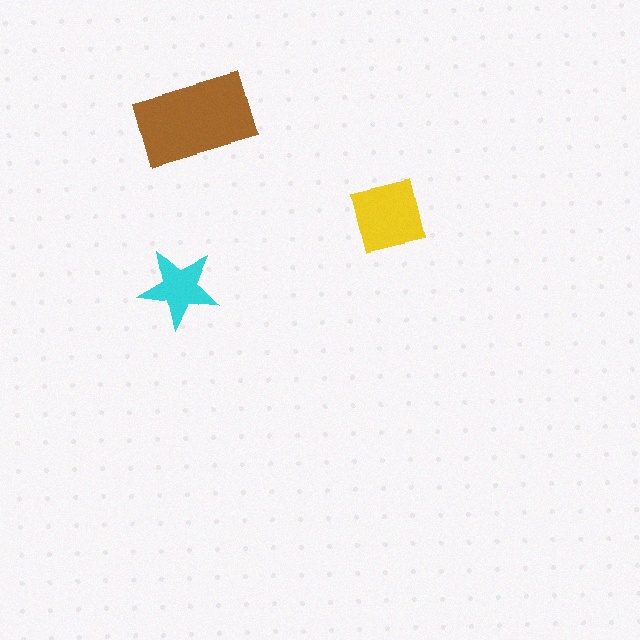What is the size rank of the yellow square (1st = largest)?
2nd.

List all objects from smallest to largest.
The cyan star, the yellow square, the brown rectangle.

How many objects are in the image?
There are 3 objects in the image.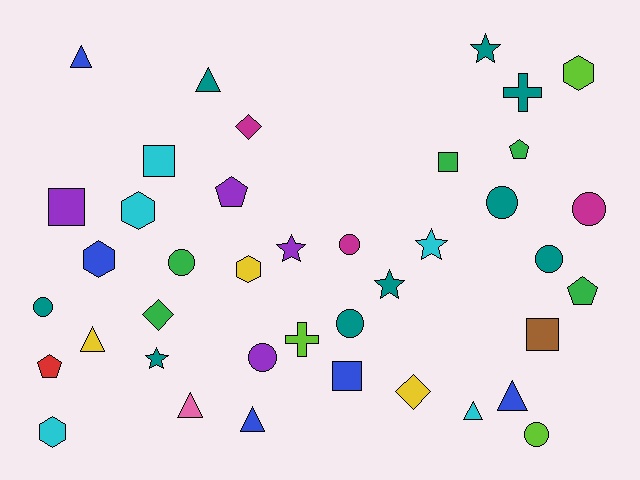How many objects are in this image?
There are 40 objects.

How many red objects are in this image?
There is 1 red object.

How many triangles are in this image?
There are 7 triangles.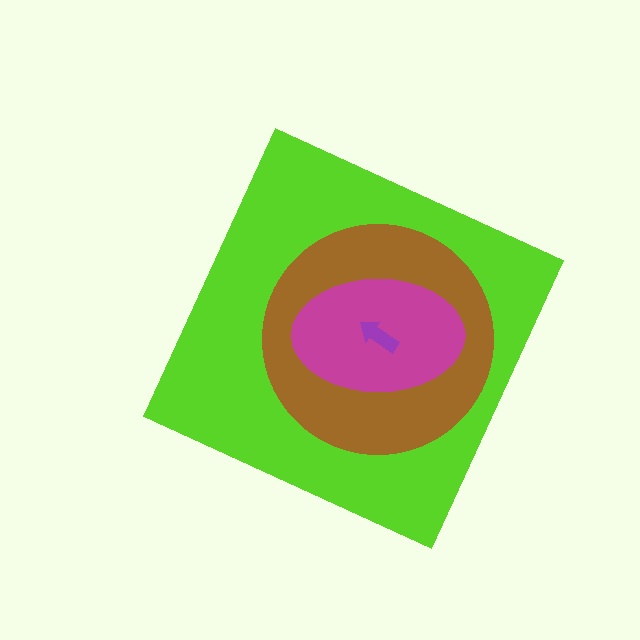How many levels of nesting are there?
4.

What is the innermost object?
The purple arrow.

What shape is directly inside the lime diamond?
The brown circle.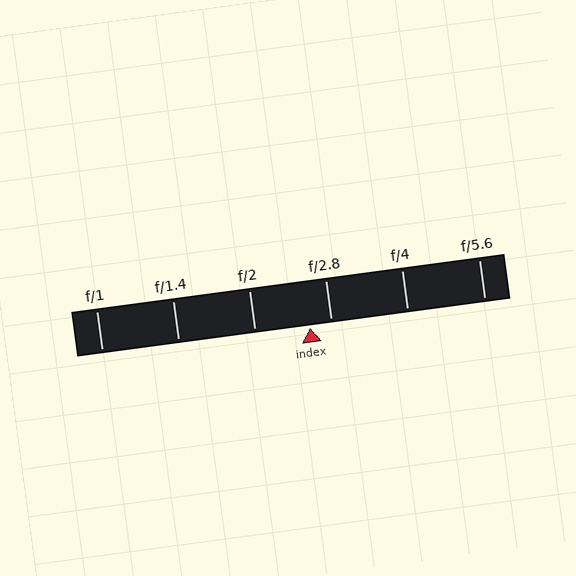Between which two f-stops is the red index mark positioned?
The index mark is between f/2 and f/2.8.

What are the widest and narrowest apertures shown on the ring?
The widest aperture shown is f/1 and the narrowest is f/5.6.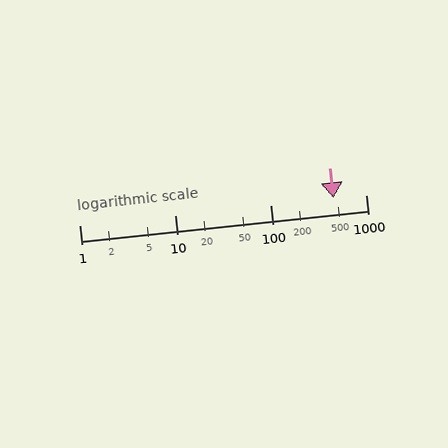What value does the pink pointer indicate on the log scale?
The pointer indicates approximately 460.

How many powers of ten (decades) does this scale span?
The scale spans 3 decades, from 1 to 1000.